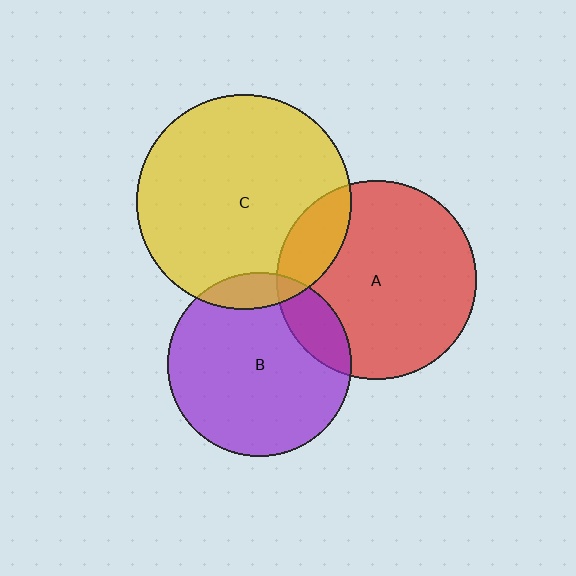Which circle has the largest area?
Circle C (yellow).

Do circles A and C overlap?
Yes.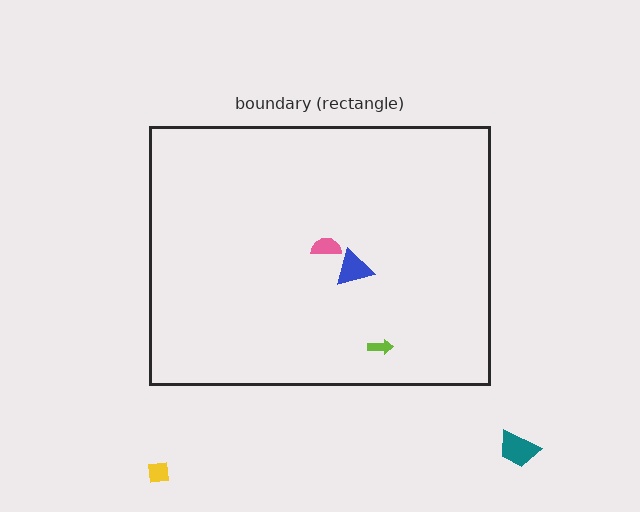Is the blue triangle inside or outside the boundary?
Inside.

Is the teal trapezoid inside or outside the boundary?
Outside.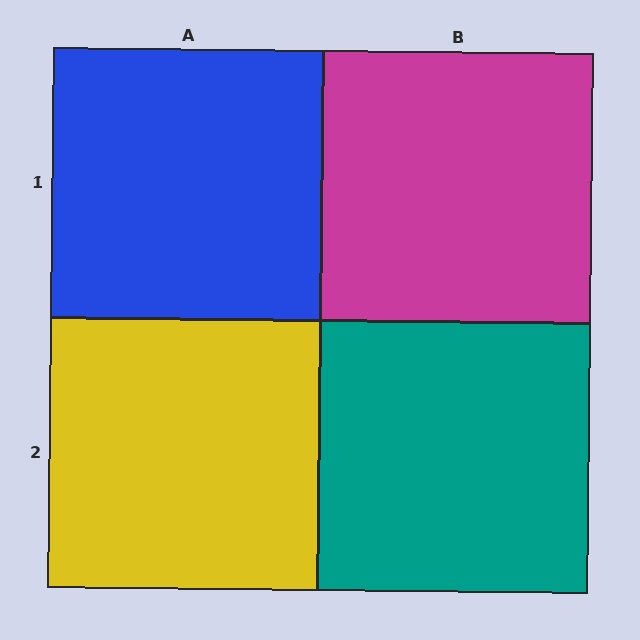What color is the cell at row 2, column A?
Yellow.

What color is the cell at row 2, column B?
Teal.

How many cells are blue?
1 cell is blue.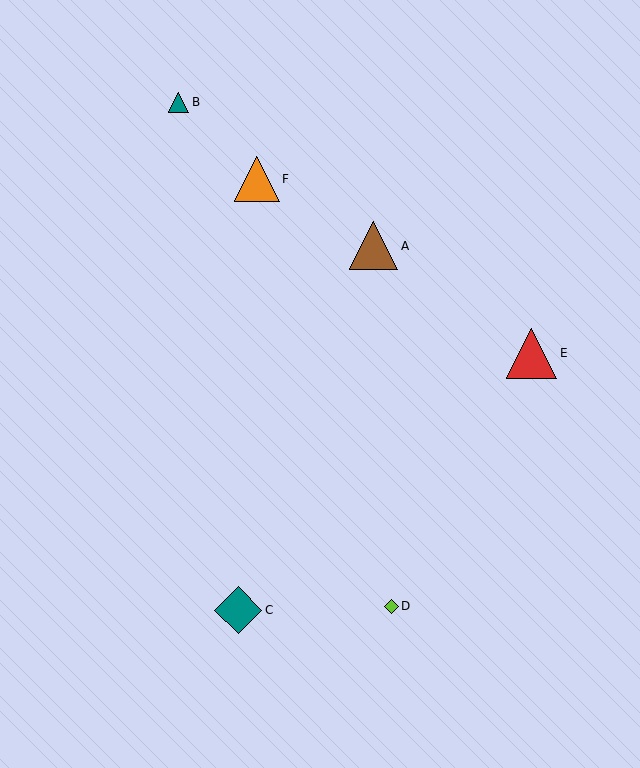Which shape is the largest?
The red triangle (labeled E) is the largest.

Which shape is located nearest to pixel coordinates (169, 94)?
The teal triangle (labeled B) at (179, 102) is nearest to that location.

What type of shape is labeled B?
Shape B is a teal triangle.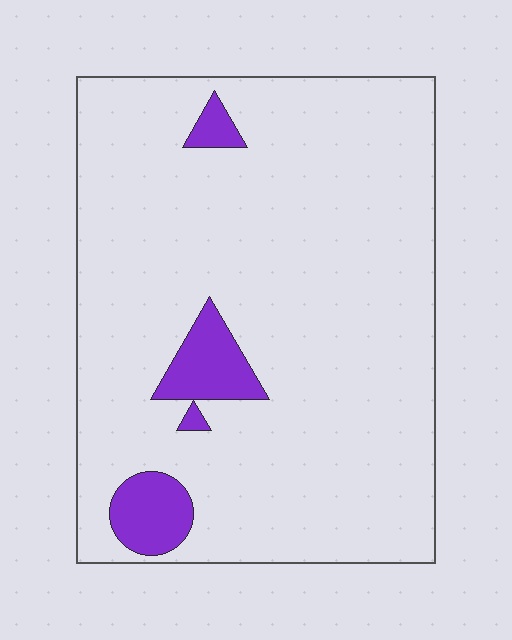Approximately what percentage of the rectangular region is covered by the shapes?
Approximately 10%.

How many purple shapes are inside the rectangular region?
4.